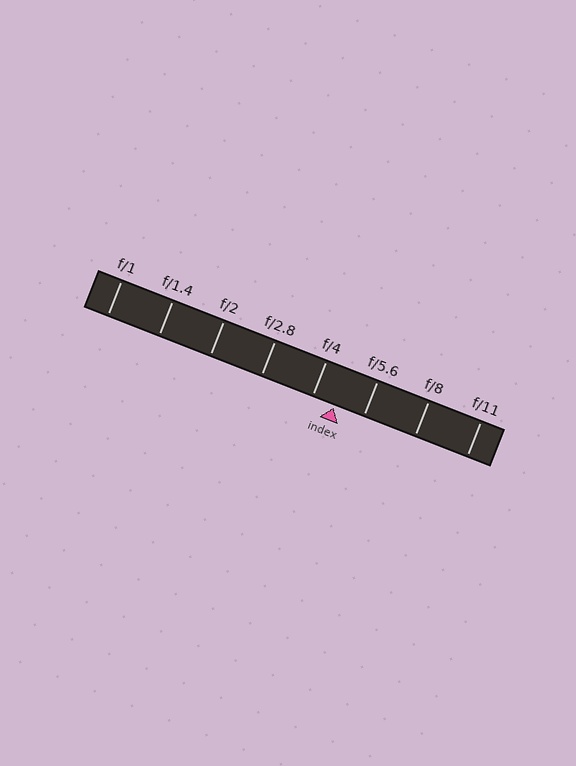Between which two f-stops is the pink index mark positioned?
The index mark is between f/4 and f/5.6.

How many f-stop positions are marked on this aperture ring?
There are 8 f-stop positions marked.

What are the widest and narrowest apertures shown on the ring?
The widest aperture shown is f/1 and the narrowest is f/11.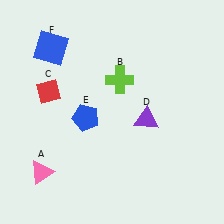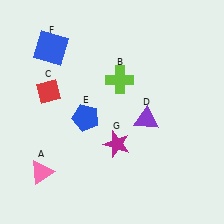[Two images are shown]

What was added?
A magenta star (G) was added in Image 2.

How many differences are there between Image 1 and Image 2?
There is 1 difference between the two images.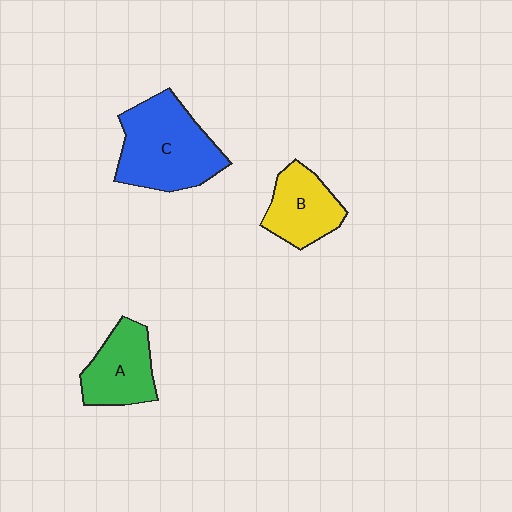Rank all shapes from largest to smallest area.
From largest to smallest: C (blue), A (green), B (yellow).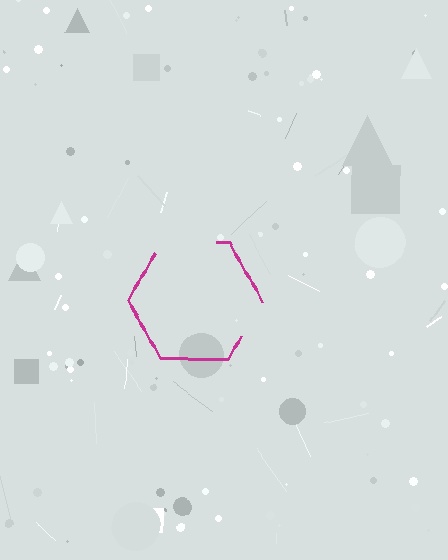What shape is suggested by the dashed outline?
The dashed outline suggests a hexagon.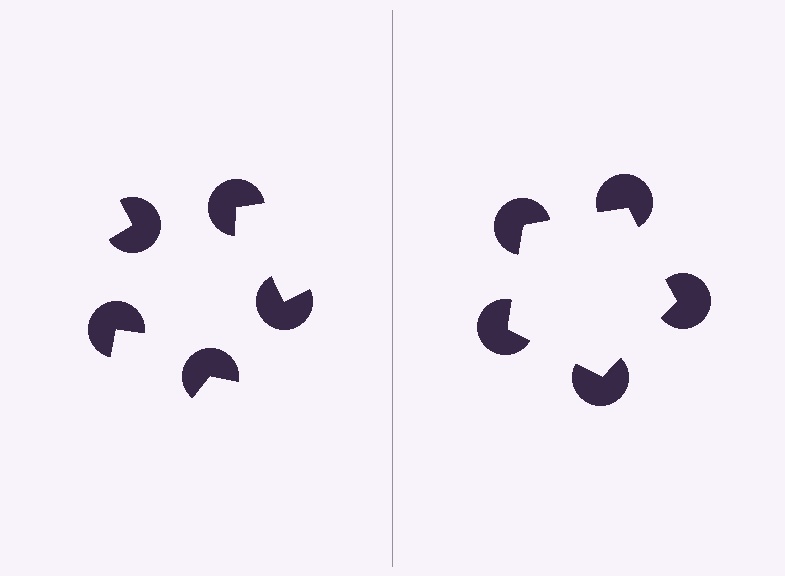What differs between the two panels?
The pac-man discs are positioned identically on both sides; only the wedge orientations differ. On the right they align to a pentagon; on the left they are misaligned.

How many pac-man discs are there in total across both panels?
10 — 5 on each side.